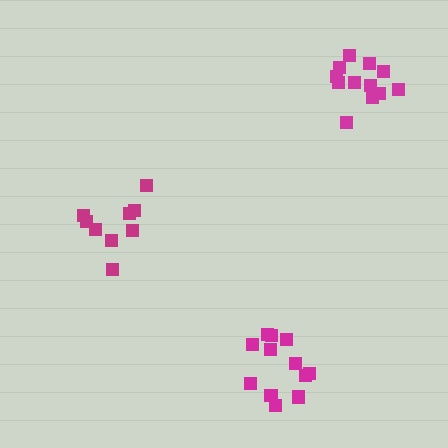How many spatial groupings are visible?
There are 3 spatial groupings.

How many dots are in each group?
Group 1: 9 dots, Group 2: 12 dots, Group 3: 12 dots (33 total).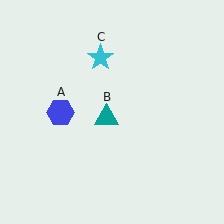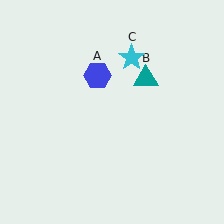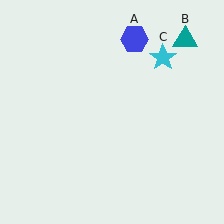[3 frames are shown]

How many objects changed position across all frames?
3 objects changed position: blue hexagon (object A), teal triangle (object B), cyan star (object C).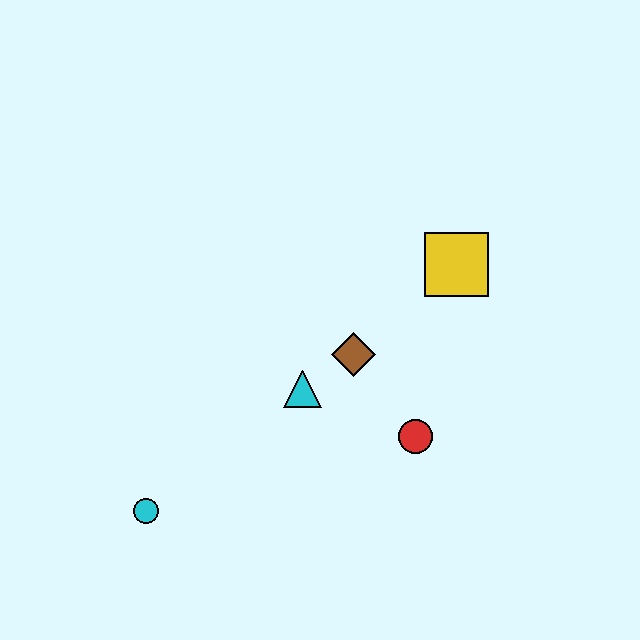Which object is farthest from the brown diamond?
The cyan circle is farthest from the brown diamond.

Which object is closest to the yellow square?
The brown diamond is closest to the yellow square.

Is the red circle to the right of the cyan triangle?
Yes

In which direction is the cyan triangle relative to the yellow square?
The cyan triangle is to the left of the yellow square.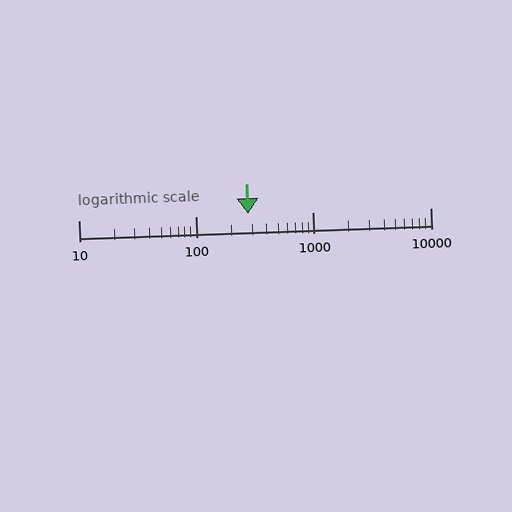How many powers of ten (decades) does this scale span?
The scale spans 3 decades, from 10 to 10000.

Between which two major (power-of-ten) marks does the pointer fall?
The pointer is between 100 and 1000.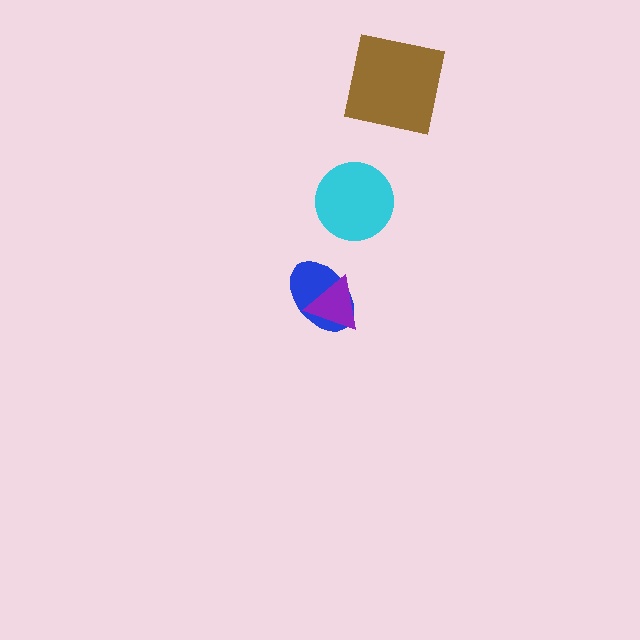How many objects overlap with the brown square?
0 objects overlap with the brown square.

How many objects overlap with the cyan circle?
0 objects overlap with the cyan circle.